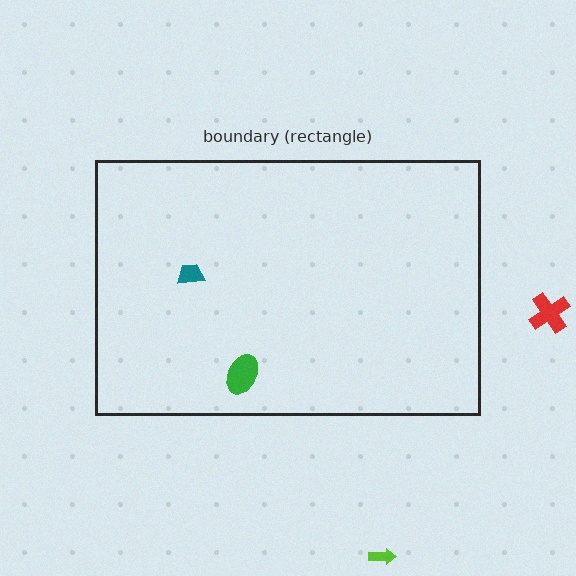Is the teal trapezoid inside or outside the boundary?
Inside.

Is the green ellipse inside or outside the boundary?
Inside.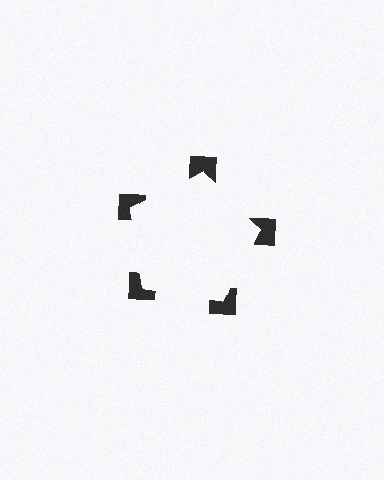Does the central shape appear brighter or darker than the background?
It typically appears slightly brighter than the background, even though no actual brightness change is drawn.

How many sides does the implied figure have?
5 sides.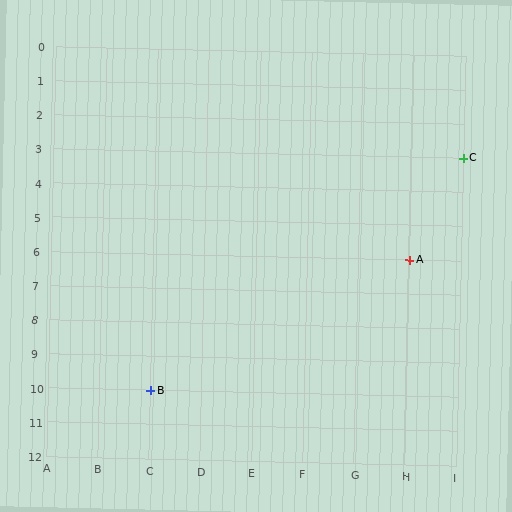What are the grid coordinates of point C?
Point C is at grid coordinates (I, 3).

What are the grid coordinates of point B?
Point B is at grid coordinates (C, 10).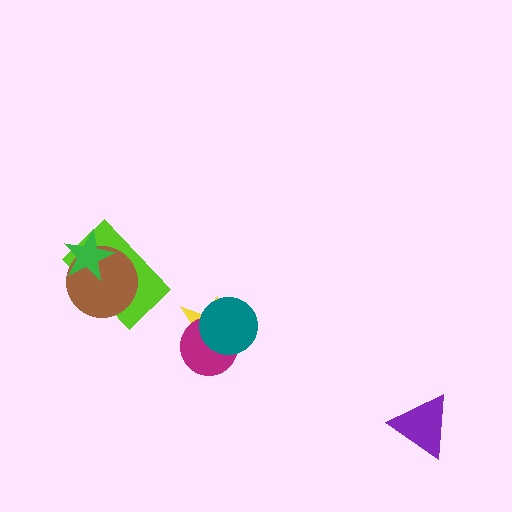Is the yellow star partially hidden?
Yes, it is partially covered by another shape.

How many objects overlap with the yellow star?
2 objects overlap with the yellow star.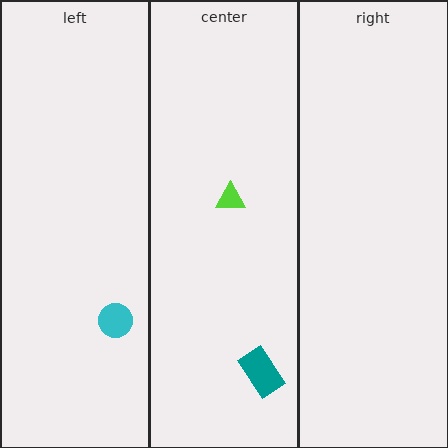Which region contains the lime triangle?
The center region.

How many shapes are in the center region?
2.